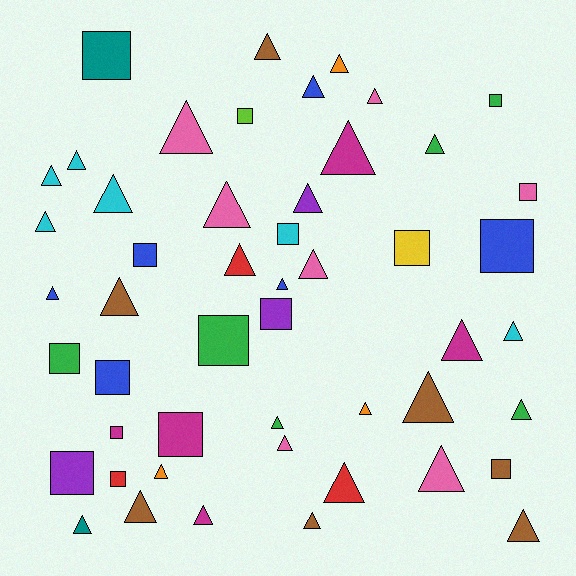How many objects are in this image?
There are 50 objects.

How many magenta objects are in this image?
There are 5 magenta objects.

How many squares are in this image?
There are 17 squares.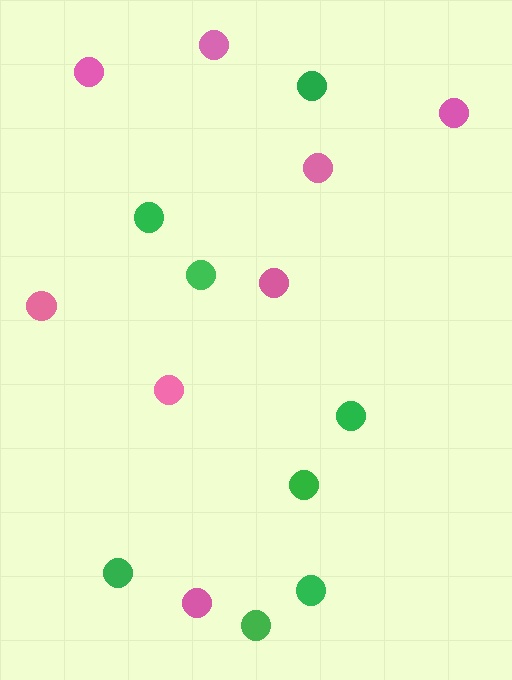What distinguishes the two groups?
There are 2 groups: one group of pink circles (8) and one group of green circles (8).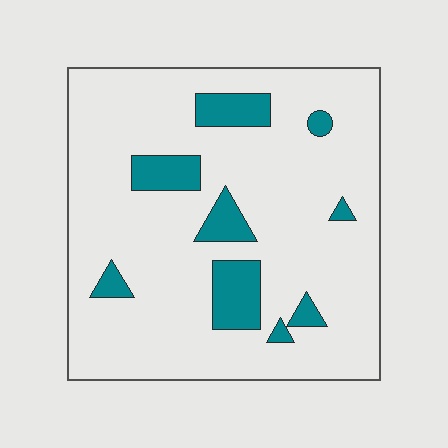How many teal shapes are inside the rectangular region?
9.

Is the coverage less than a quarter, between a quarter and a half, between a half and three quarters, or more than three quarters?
Less than a quarter.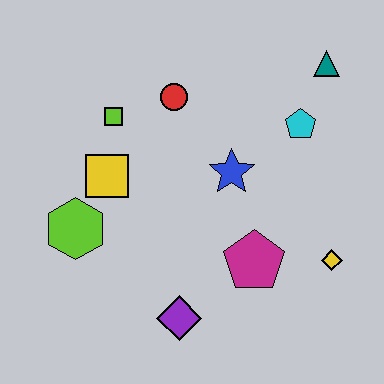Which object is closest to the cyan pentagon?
The teal triangle is closest to the cyan pentagon.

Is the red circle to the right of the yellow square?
Yes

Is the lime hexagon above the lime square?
No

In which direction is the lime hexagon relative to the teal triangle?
The lime hexagon is to the left of the teal triangle.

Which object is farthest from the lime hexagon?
The teal triangle is farthest from the lime hexagon.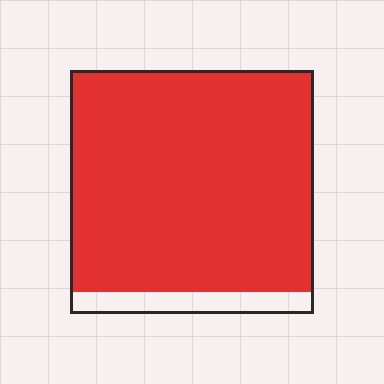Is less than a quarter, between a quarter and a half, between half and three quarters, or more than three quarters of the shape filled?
More than three quarters.